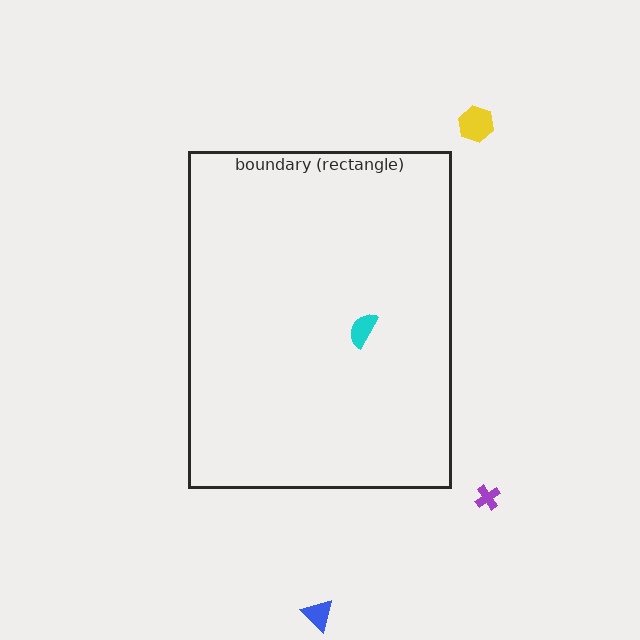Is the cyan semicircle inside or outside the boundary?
Inside.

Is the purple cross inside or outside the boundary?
Outside.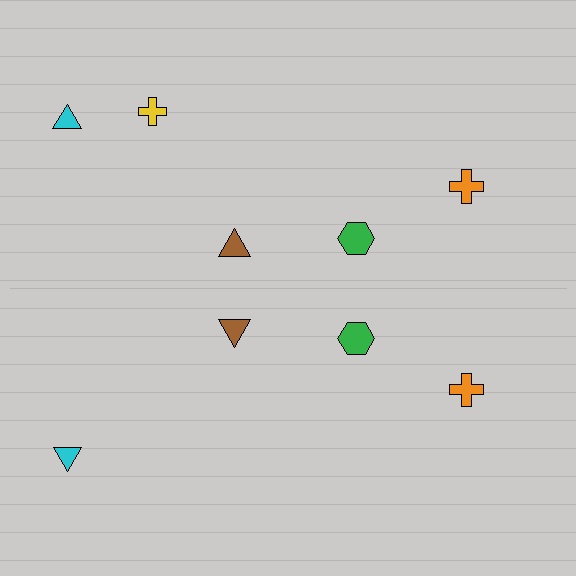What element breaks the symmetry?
A yellow cross is missing from the bottom side.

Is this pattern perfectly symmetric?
No, the pattern is not perfectly symmetric. A yellow cross is missing from the bottom side.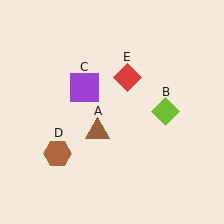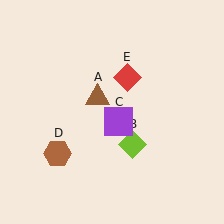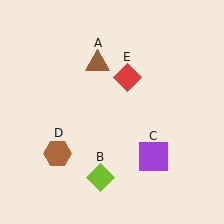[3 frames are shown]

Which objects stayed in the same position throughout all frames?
Brown hexagon (object D) and red diamond (object E) remained stationary.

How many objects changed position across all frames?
3 objects changed position: brown triangle (object A), lime diamond (object B), purple square (object C).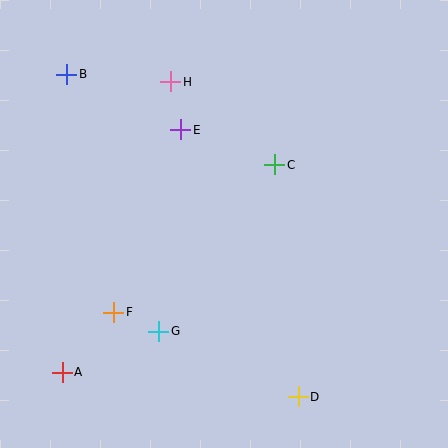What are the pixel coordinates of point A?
Point A is at (62, 372).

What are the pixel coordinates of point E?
Point E is at (181, 130).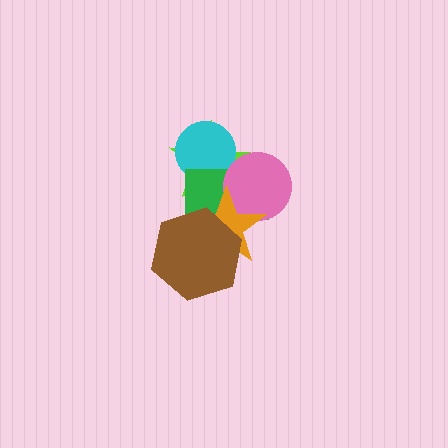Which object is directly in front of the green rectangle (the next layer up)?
The pink circle is directly in front of the green rectangle.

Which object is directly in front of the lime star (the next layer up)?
The cyan circle is directly in front of the lime star.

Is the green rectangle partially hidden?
Yes, it is partially covered by another shape.